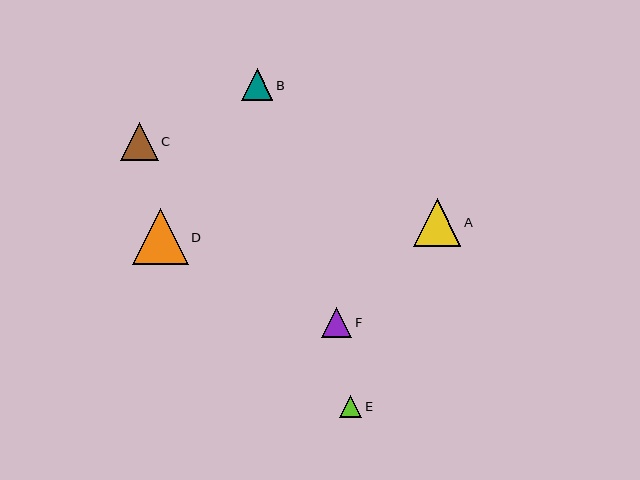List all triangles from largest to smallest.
From largest to smallest: D, A, C, B, F, E.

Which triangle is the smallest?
Triangle E is the smallest with a size of approximately 22 pixels.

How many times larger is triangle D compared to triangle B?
Triangle D is approximately 1.8 times the size of triangle B.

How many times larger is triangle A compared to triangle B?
Triangle A is approximately 1.5 times the size of triangle B.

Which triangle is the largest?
Triangle D is the largest with a size of approximately 55 pixels.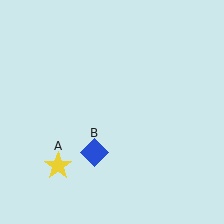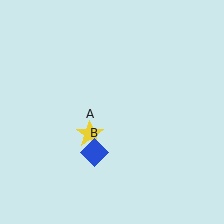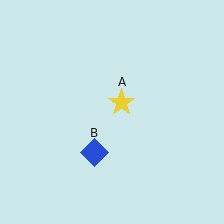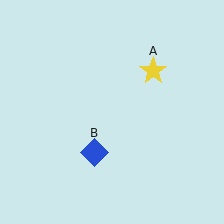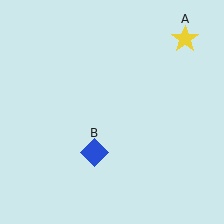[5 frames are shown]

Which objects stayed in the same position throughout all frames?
Blue diamond (object B) remained stationary.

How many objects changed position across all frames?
1 object changed position: yellow star (object A).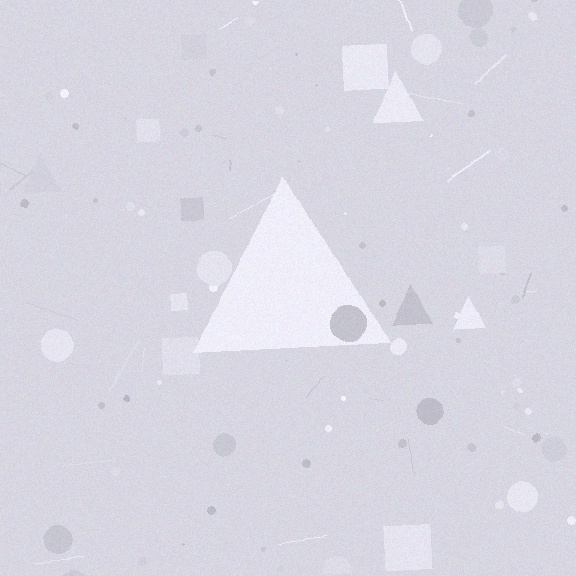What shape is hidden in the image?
A triangle is hidden in the image.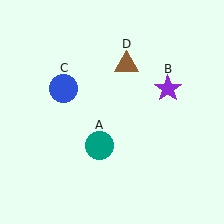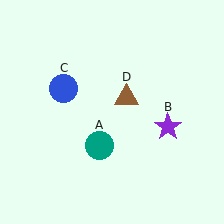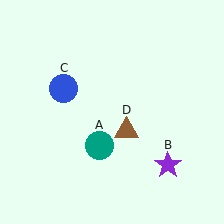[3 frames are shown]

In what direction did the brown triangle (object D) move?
The brown triangle (object D) moved down.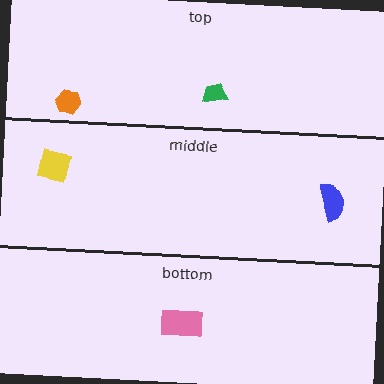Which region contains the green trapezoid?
The top region.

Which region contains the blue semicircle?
The middle region.